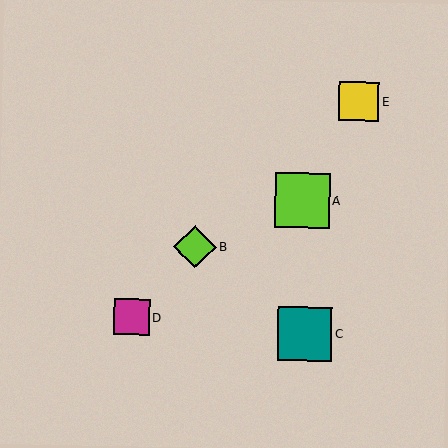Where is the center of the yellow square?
The center of the yellow square is at (359, 101).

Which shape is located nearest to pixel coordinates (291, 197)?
The lime square (labeled A) at (302, 200) is nearest to that location.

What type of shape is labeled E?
Shape E is a yellow square.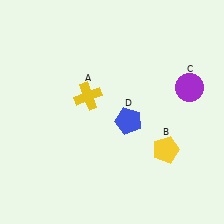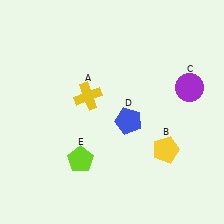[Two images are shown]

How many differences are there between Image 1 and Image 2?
There is 1 difference between the two images.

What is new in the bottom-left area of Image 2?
A lime pentagon (E) was added in the bottom-left area of Image 2.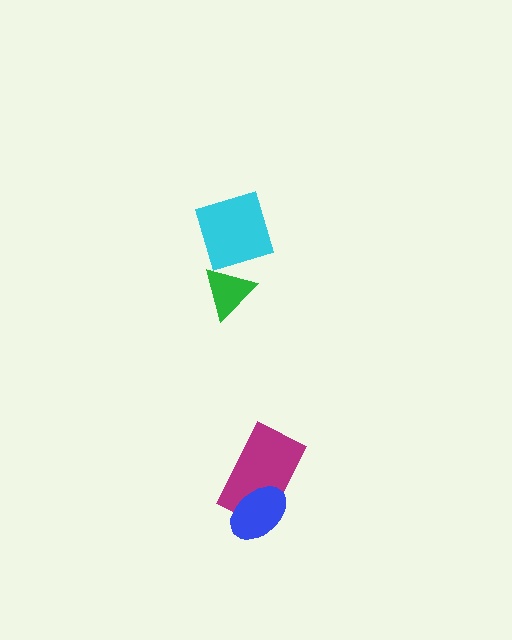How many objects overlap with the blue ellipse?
1 object overlaps with the blue ellipse.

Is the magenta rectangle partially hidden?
Yes, it is partially covered by another shape.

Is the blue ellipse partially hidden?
No, no other shape covers it.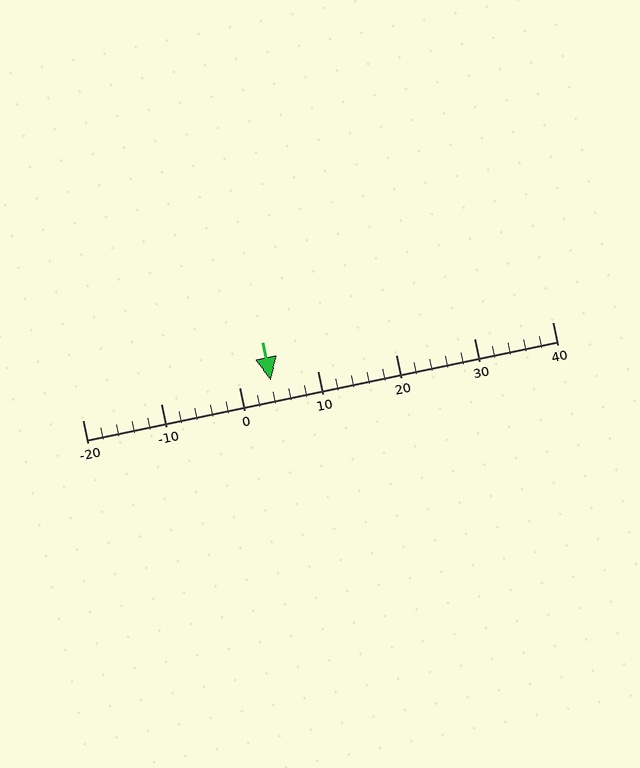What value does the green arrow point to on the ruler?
The green arrow points to approximately 4.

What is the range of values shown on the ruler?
The ruler shows values from -20 to 40.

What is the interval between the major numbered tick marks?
The major tick marks are spaced 10 units apart.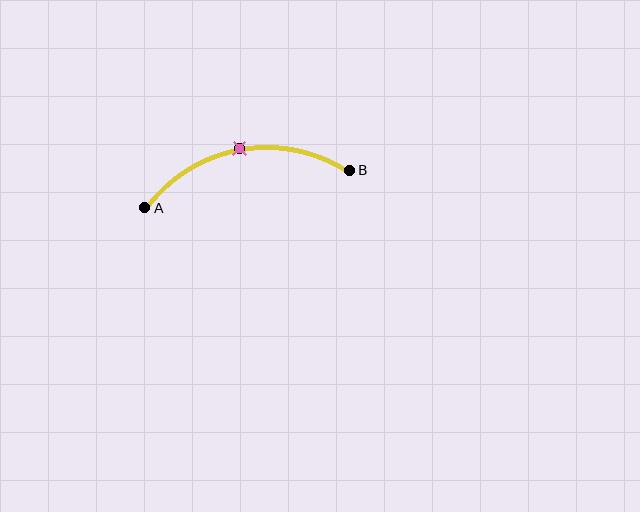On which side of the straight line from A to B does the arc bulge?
The arc bulges above the straight line connecting A and B.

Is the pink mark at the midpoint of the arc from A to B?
Yes. The pink mark lies on the arc at equal arc-length from both A and B — it is the arc midpoint.